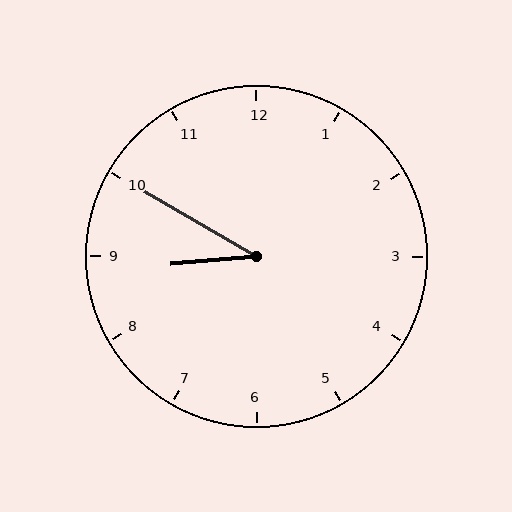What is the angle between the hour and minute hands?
Approximately 35 degrees.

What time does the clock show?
8:50.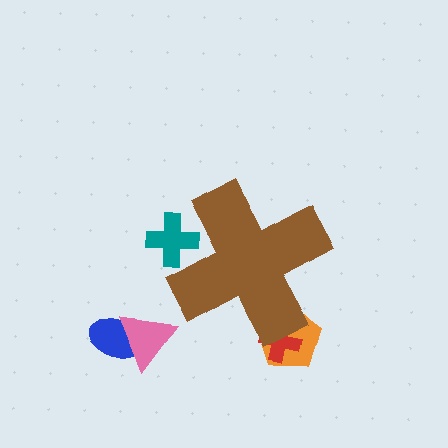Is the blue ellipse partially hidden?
No, the blue ellipse is fully visible.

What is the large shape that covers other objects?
A brown cross.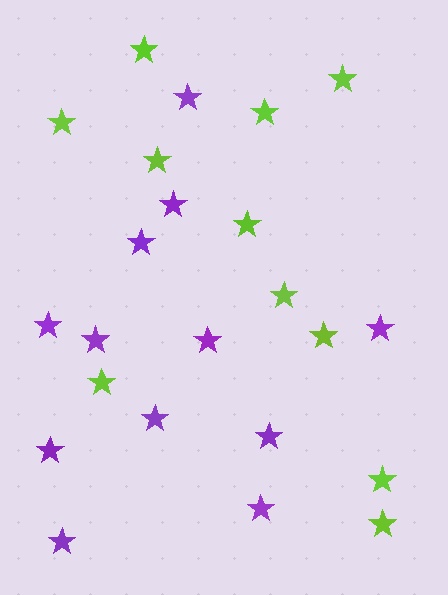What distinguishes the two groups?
There are 2 groups: one group of lime stars (11) and one group of purple stars (12).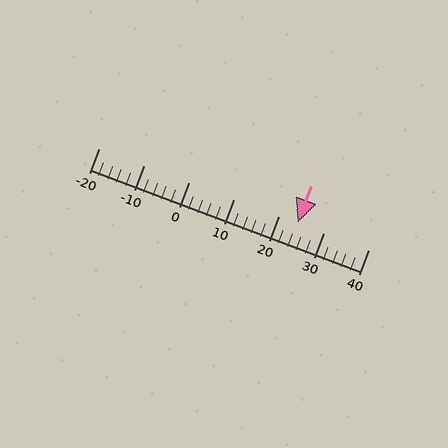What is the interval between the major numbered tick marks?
The major tick marks are spaced 10 units apart.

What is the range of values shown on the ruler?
The ruler shows values from -20 to 40.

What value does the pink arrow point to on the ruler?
The pink arrow points to approximately 24.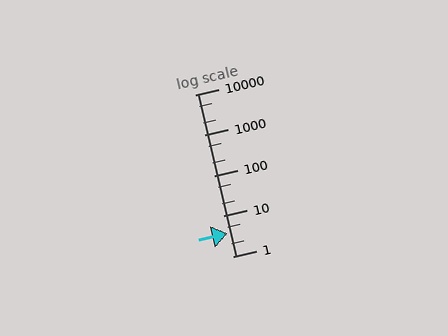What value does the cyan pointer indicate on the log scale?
The pointer indicates approximately 3.7.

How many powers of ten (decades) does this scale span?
The scale spans 4 decades, from 1 to 10000.